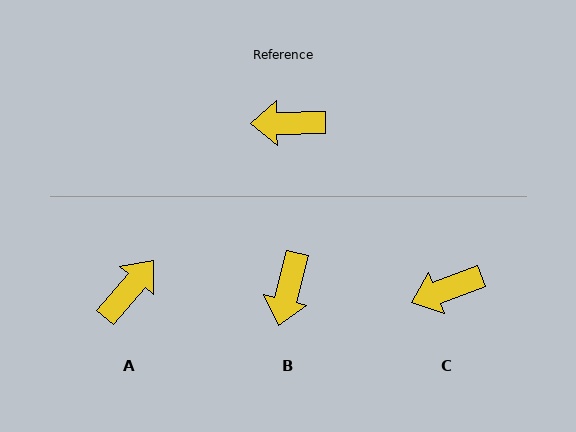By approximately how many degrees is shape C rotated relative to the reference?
Approximately 20 degrees counter-clockwise.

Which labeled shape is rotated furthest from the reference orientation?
A, about 131 degrees away.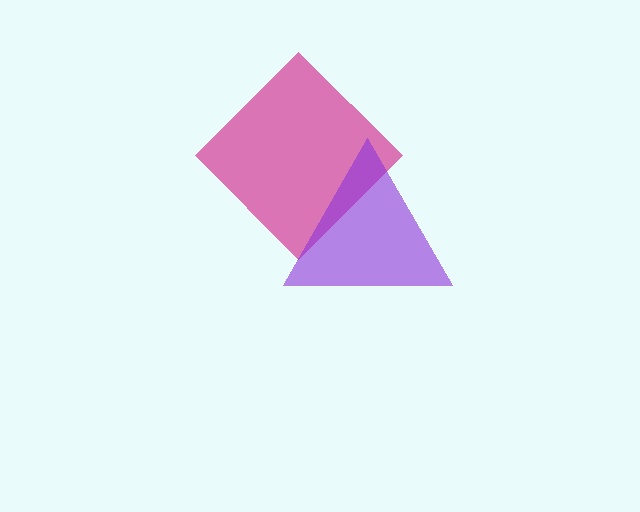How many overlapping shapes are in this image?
There are 2 overlapping shapes in the image.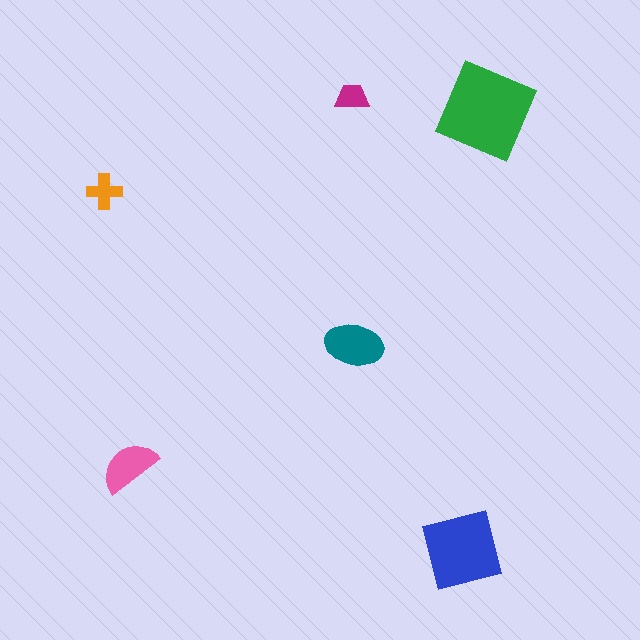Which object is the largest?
The green diamond.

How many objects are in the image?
There are 6 objects in the image.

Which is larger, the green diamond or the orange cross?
The green diamond.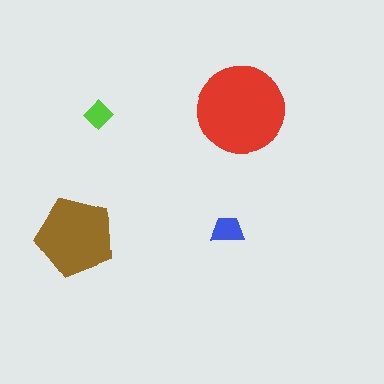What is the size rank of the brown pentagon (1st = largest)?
2nd.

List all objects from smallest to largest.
The lime diamond, the blue trapezoid, the brown pentagon, the red circle.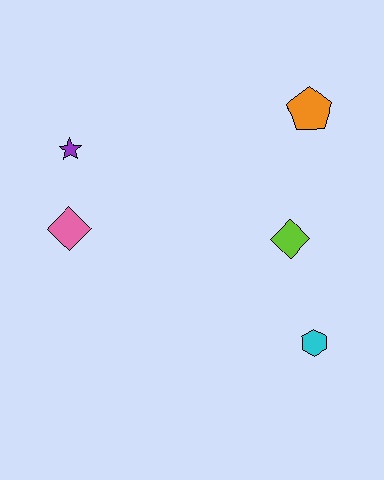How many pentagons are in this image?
There is 1 pentagon.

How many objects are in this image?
There are 5 objects.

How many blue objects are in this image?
There are no blue objects.